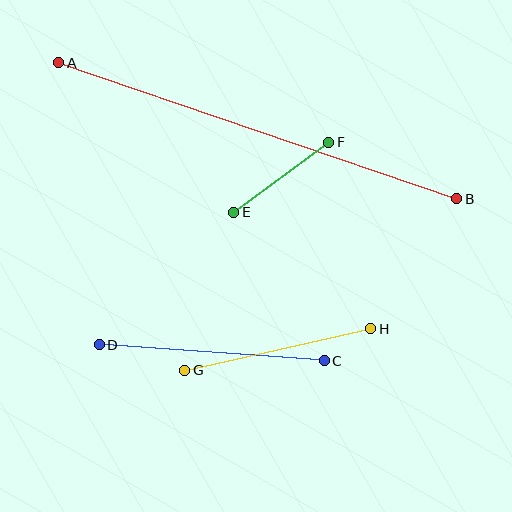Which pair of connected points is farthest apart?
Points A and B are farthest apart.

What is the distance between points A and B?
The distance is approximately 420 pixels.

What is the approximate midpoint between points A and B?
The midpoint is at approximately (258, 131) pixels.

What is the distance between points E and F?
The distance is approximately 118 pixels.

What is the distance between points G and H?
The distance is approximately 190 pixels.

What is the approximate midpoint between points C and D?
The midpoint is at approximately (212, 353) pixels.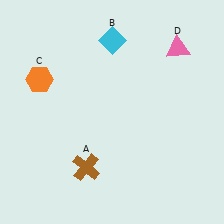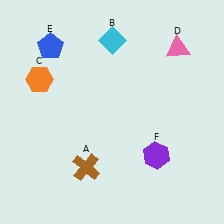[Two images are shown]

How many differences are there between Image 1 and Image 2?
There are 2 differences between the two images.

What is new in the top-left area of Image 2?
A blue pentagon (E) was added in the top-left area of Image 2.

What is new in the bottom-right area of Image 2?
A purple hexagon (F) was added in the bottom-right area of Image 2.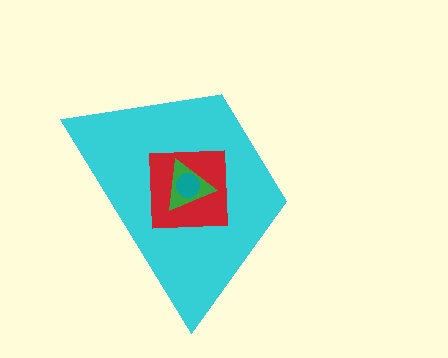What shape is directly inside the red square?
The green triangle.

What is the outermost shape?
The cyan trapezoid.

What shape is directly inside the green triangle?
The teal circle.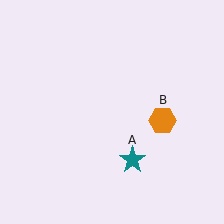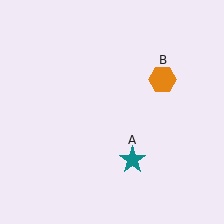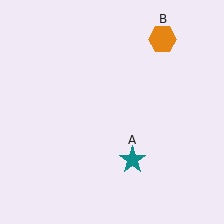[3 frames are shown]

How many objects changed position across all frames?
1 object changed position: orange hexagon (object B).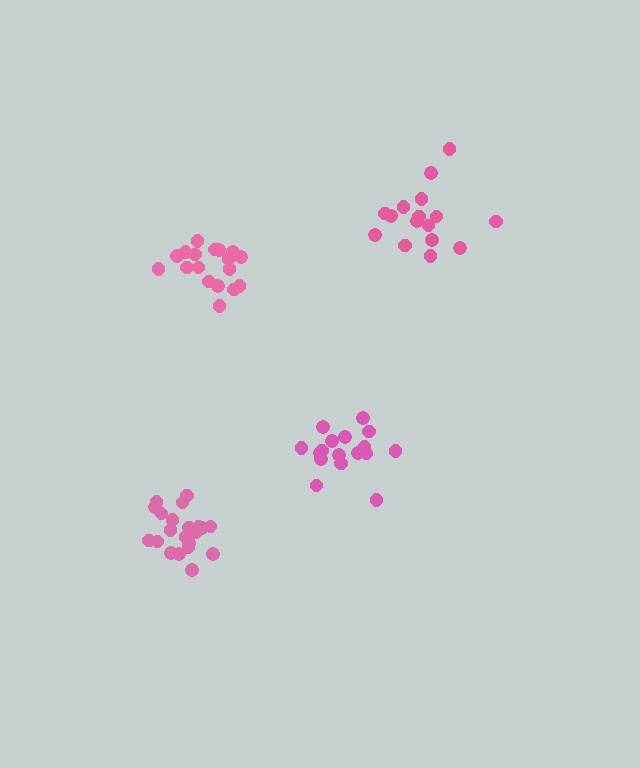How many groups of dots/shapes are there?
There are 4 groups.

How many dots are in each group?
Group 1: 21 dots, Group 2: 16 dots, Group 3: 18 dots, Group 4: 18 dots (73 total).